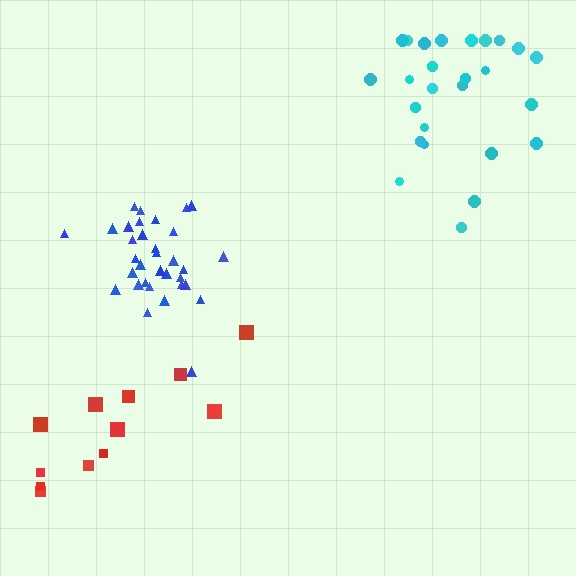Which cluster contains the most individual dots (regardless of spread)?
Blue (33).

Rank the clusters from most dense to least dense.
blue, cyan, red.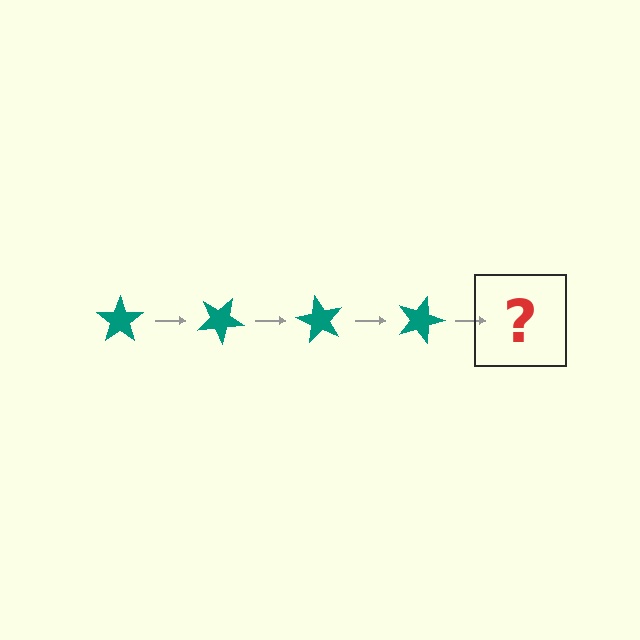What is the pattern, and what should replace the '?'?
The pattern is that the star rotates 30 degrees each step. The '?' should be a teal star rotated 120 degrees.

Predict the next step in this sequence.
The next step is a teal star rotated 120 degrees.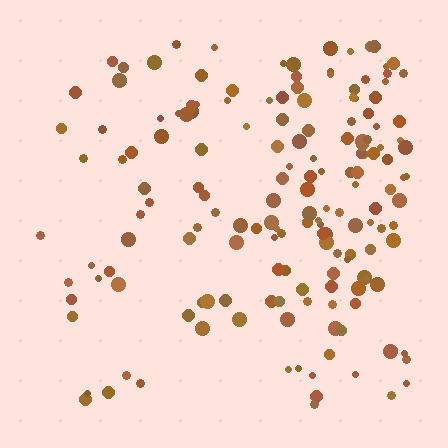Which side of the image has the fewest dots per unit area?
The left.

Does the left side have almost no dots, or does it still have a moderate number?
Still a moderate number, just noticeably fewer than the right.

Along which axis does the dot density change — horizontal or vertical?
Horizontal.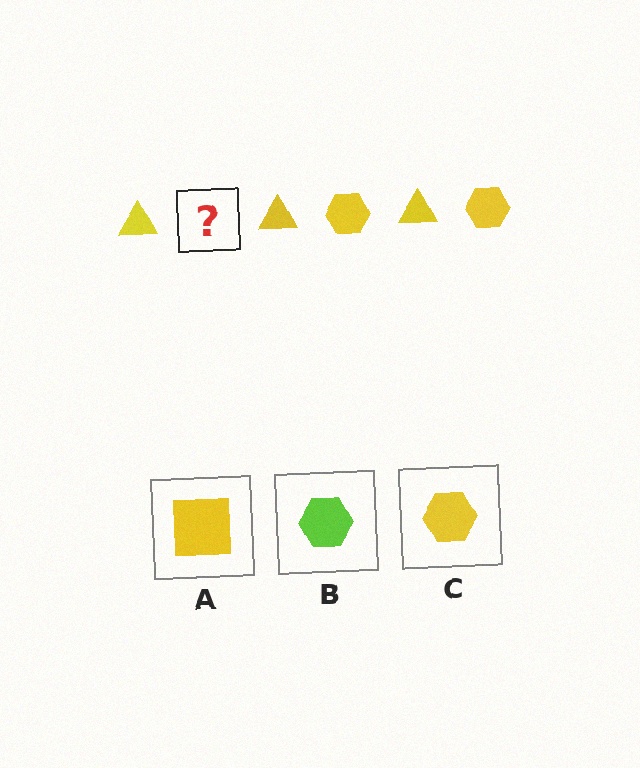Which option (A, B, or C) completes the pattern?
C.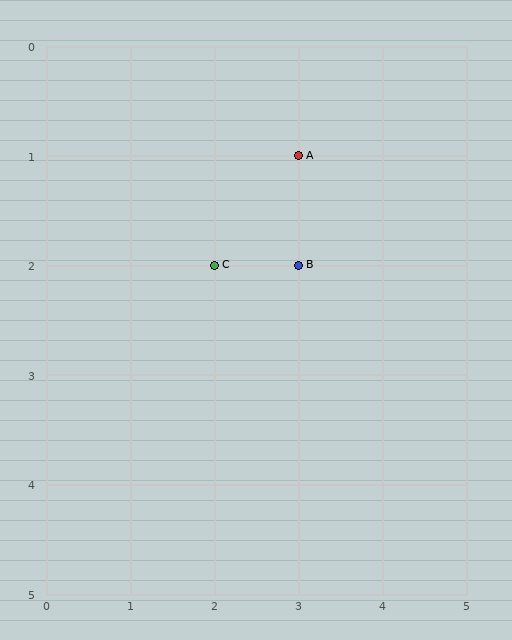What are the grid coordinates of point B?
Point B is at grid coordinates (3, 2).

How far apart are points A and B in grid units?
Points A and B are 1 row apart.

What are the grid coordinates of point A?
Point A is at grid coordinates (3, 1).